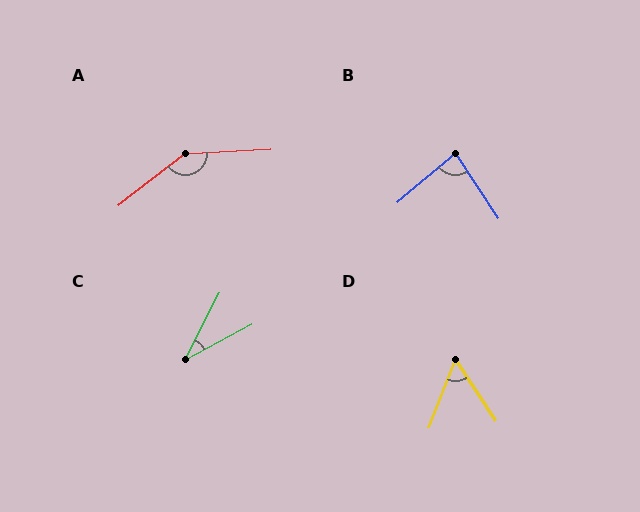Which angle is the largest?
A, at approximately 145 degrees.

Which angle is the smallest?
C, at approximately 35 degrees.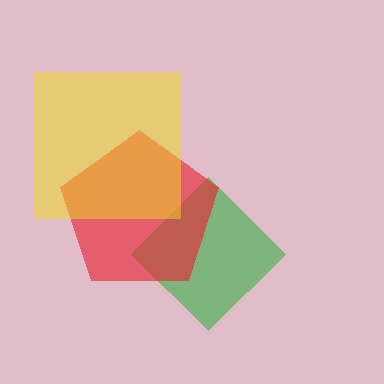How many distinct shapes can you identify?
There are 3 distinct shapes: a green diamond, a red pentagon, a yellow square.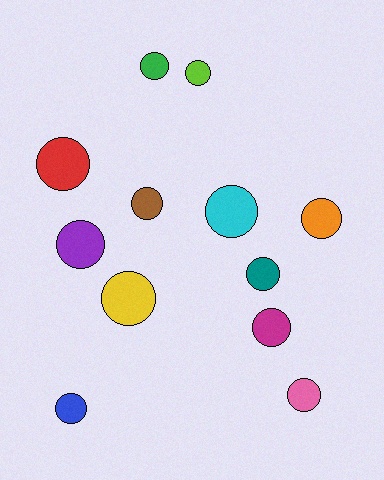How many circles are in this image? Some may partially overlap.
There are 12 circles.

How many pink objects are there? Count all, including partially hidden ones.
There is 1 pink object.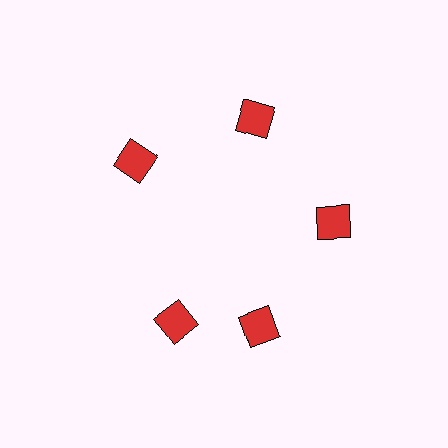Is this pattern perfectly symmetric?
No. The 5 red squares are arranged in a ring, but one element near the 8 o'clock position is rotated out of alignment along the ring, breaking the 5-fold rotational symmetry.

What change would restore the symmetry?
The symmetry would be restored by rotating it back into even spacing with its neighbors so that all 5 squares sit at equal angles and equal distance from the center.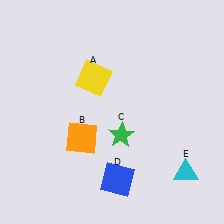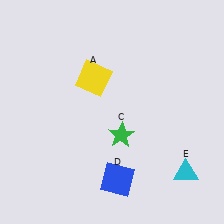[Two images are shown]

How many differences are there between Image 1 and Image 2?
There is 1 difference between the two images.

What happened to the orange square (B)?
The orange square (B) was removed in Image 2. It was in the bottom-left area of Image 1.